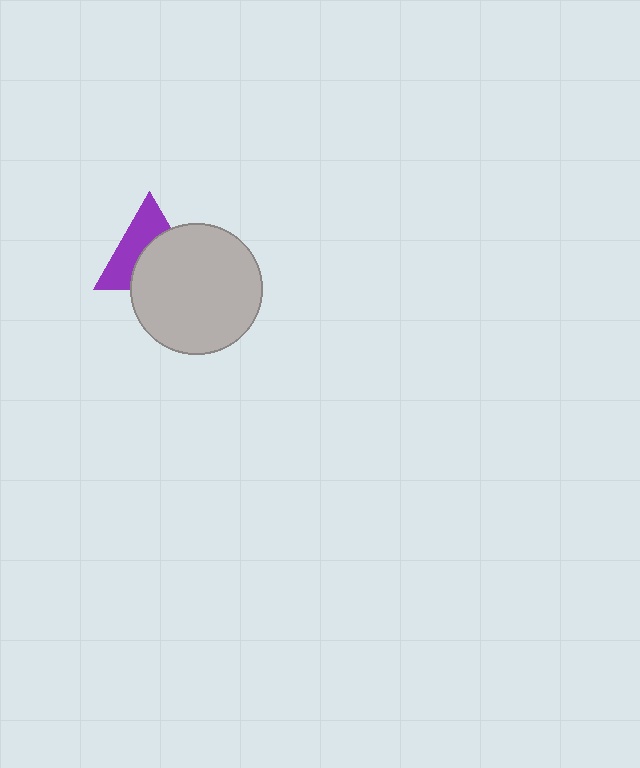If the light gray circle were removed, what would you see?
You would see the complete purple triangle.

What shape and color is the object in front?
The object in front is a light gray circle.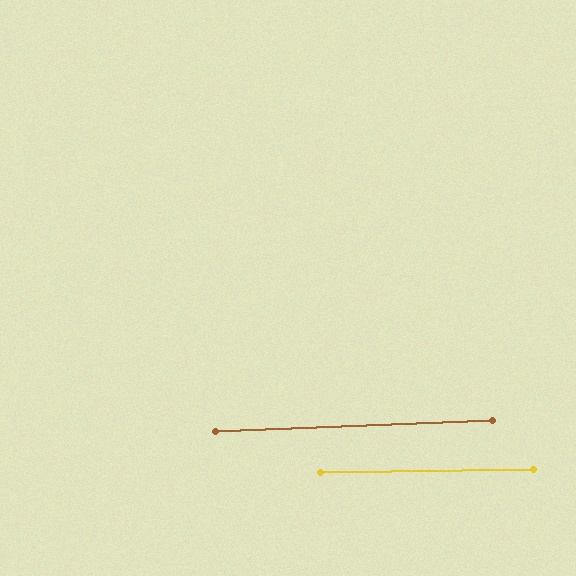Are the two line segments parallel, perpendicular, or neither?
Parallel — their directions differ by only 1.6°.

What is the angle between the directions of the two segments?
Approximately 2 degrees.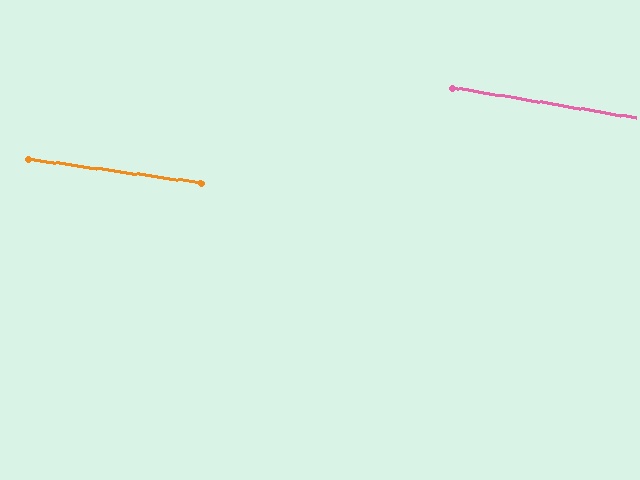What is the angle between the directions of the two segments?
Approximately 2 degrees.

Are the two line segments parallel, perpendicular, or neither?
Parallel — their directions differ by only 1.8°.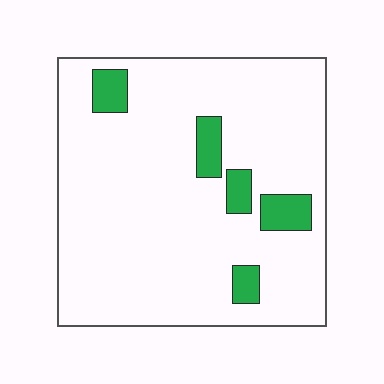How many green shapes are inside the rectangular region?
5.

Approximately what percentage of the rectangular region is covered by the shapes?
Approximately 10%.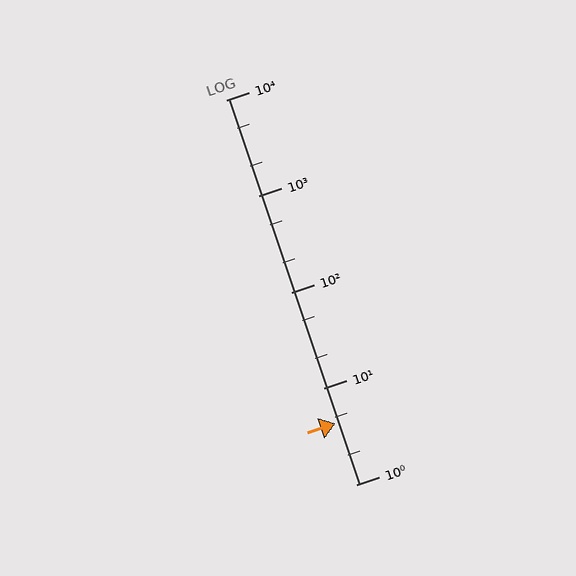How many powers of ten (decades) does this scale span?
The scale spans 4 decades, from 1 to 10000.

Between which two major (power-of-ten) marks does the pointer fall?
The pointer is between 1 and 10.